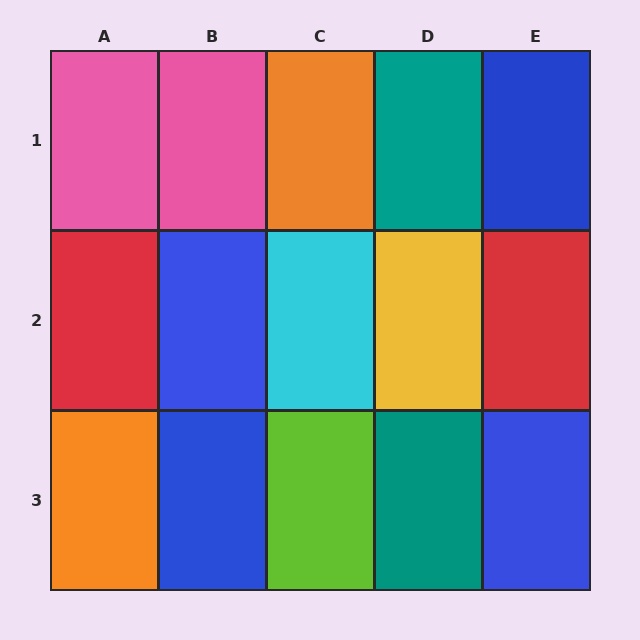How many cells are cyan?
1 cell is cyan.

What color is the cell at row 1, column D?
Teal.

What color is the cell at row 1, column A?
Pink.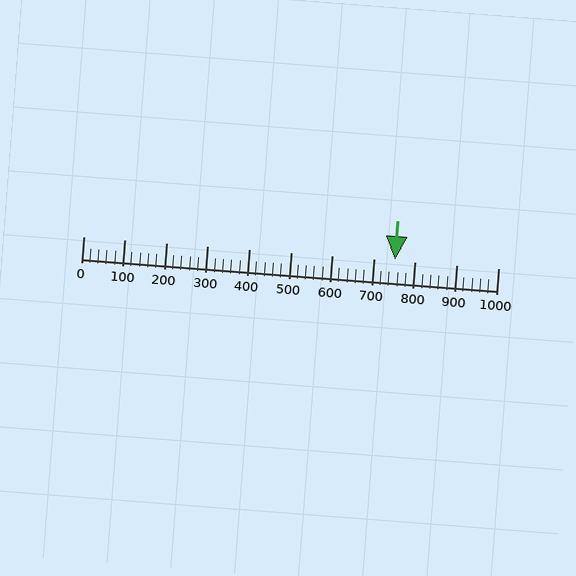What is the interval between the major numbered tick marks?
The major tick marks are spaced 100 units apart.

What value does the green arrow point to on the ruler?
The green arrow points to approximately 752.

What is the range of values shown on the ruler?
The ruler shows values from 0 to 1000.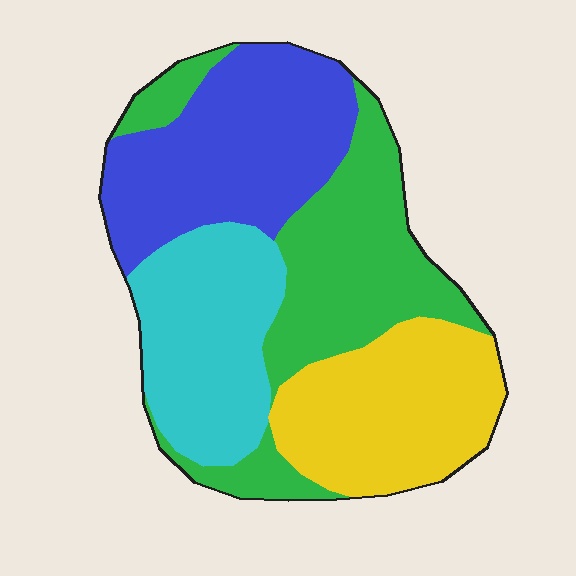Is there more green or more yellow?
Green.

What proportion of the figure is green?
Green covers around 30% of the figure.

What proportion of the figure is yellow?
Yellow covers 23% of the figure.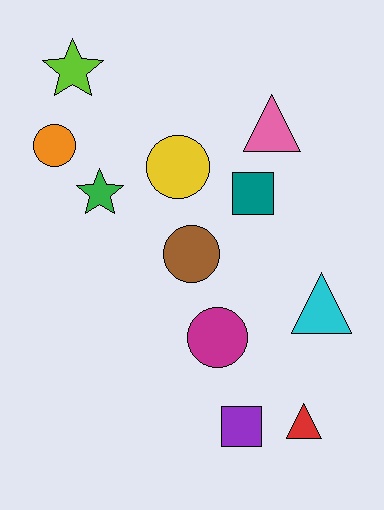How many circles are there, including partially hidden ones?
There are 4 circles.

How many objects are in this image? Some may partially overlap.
There are 11 objects.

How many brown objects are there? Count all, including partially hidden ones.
There is 1 brown object.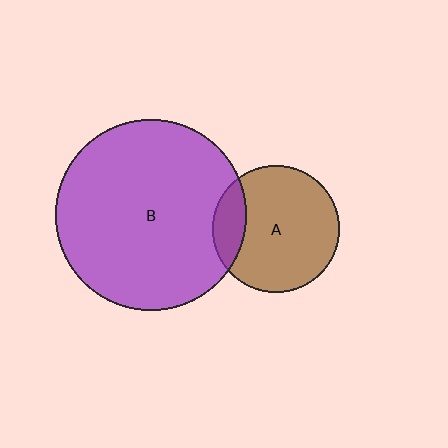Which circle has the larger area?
Circle B (purple).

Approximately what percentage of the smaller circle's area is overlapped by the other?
Approximately 15%.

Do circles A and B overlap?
Yes.